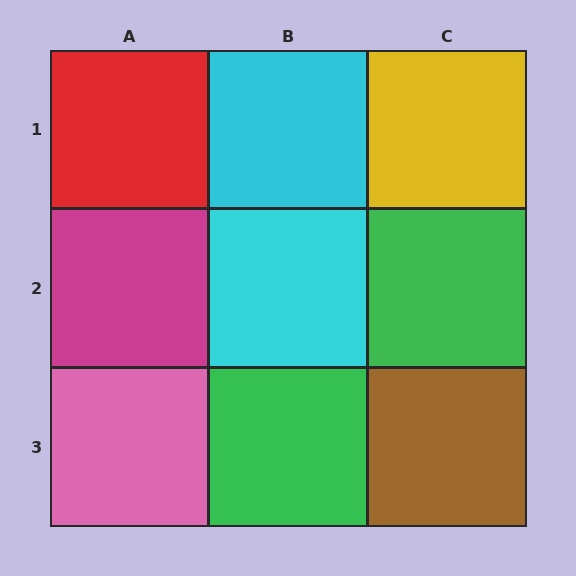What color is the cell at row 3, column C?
Brown.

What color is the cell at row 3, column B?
Green.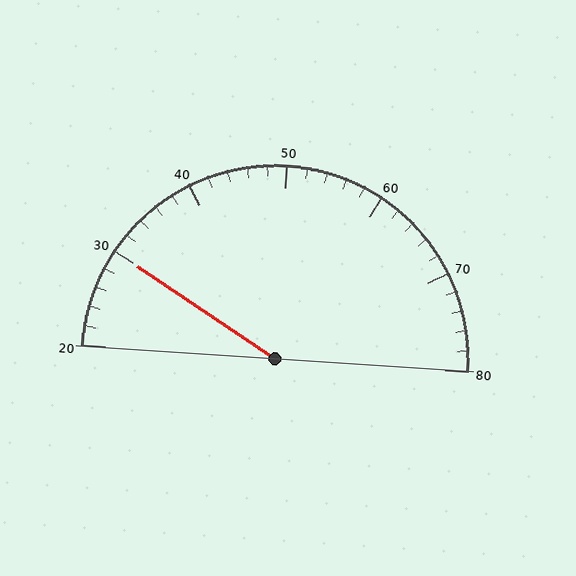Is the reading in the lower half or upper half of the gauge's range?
The reading is in the lower half of the range (20 to 80).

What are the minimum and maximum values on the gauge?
The gauge ranges from 20 to 80.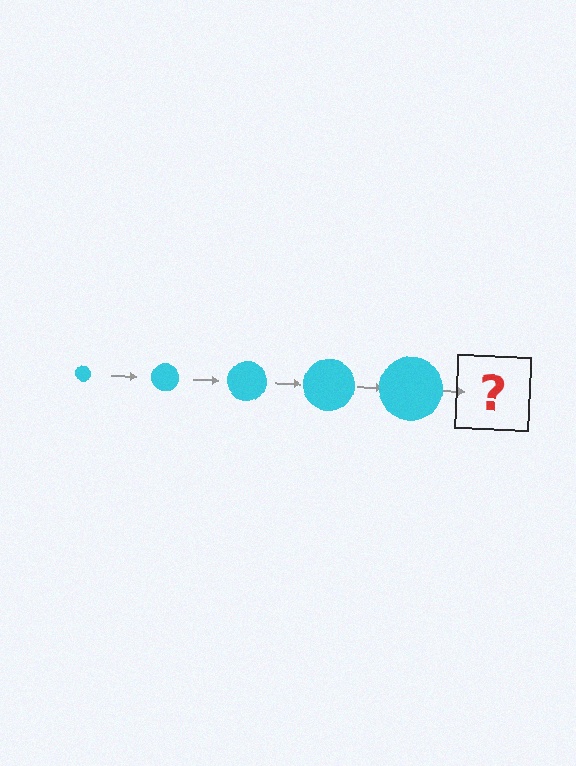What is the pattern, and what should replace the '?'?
The pattern is that the circle gets progressively larger each step. The '?' should be a cyan circle, larger than the previous one.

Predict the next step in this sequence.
The next step is a cyan circle, larger than the previous one.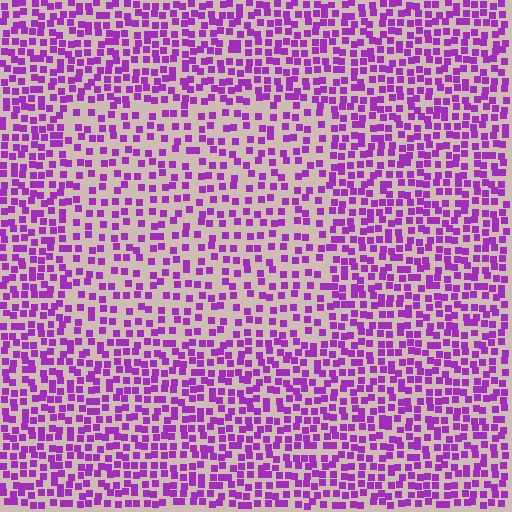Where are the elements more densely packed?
The elements are more densely packed outside the rectangle boundary.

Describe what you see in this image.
The image contains small purple elements arranged at two different densities. A rectangle-shaped region is visible where the elements are less densely packed than the surrounding area.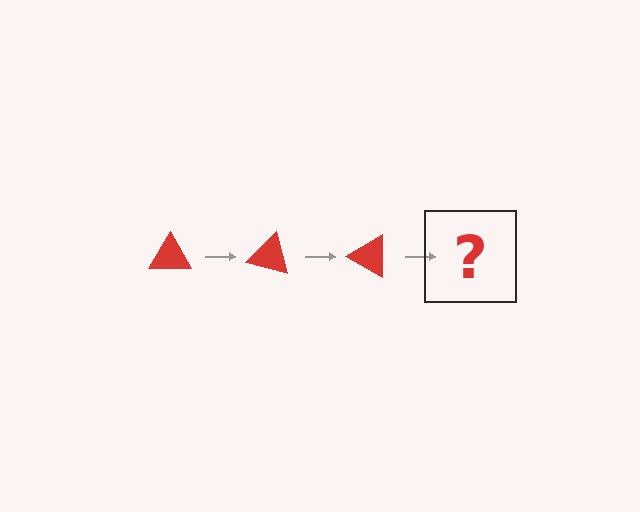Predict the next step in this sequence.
The next step is a red triangle rotated 45 degrees.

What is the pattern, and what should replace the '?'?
The pattern is that the triangle rotates 15 degrees each step. The '?' should be a red triangle rotated 45 degrees.